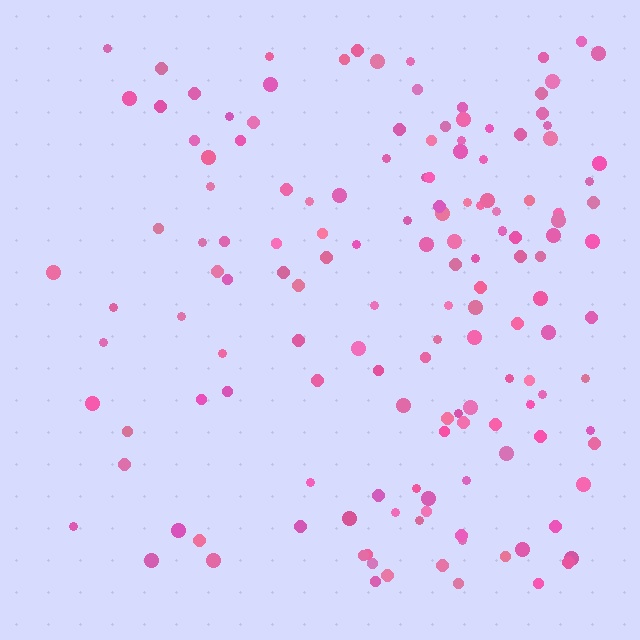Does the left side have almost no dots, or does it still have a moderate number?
Still a moderate number, just noticeably fewer than the right.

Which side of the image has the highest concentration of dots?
The right.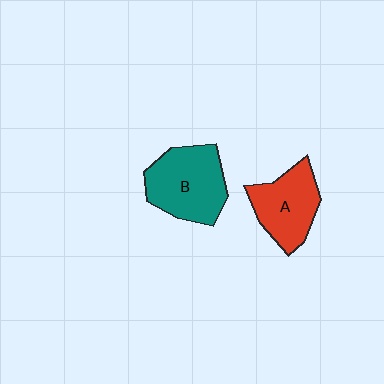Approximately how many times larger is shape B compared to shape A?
Approximately 1.2 times.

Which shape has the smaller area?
Shape A (red).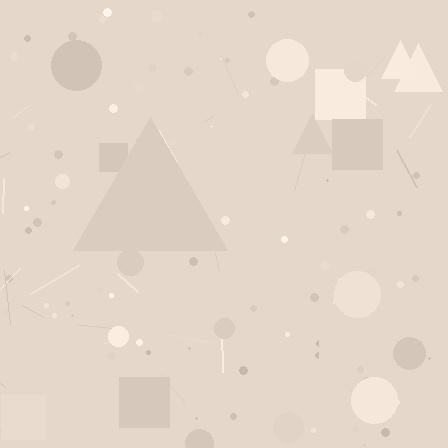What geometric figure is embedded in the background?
A triangle is embedded in the background.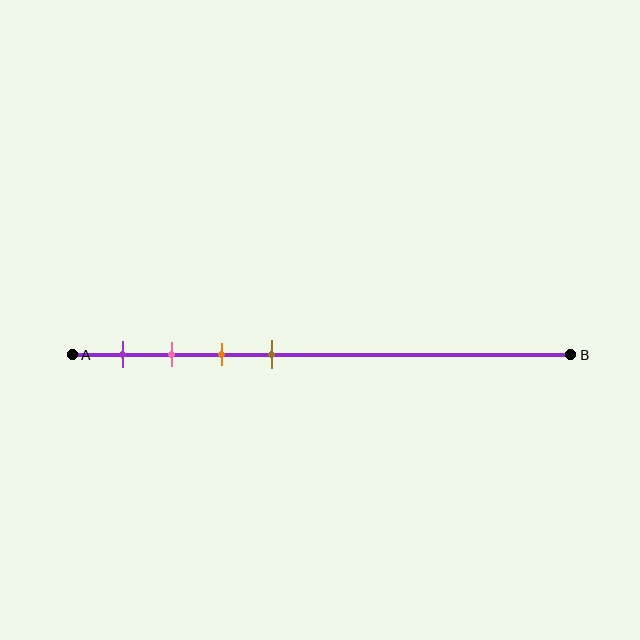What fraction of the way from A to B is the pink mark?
The pink mark is approximately 20% (0.2) of the way from A to B.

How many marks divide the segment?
There are 4 marks dividing the segment.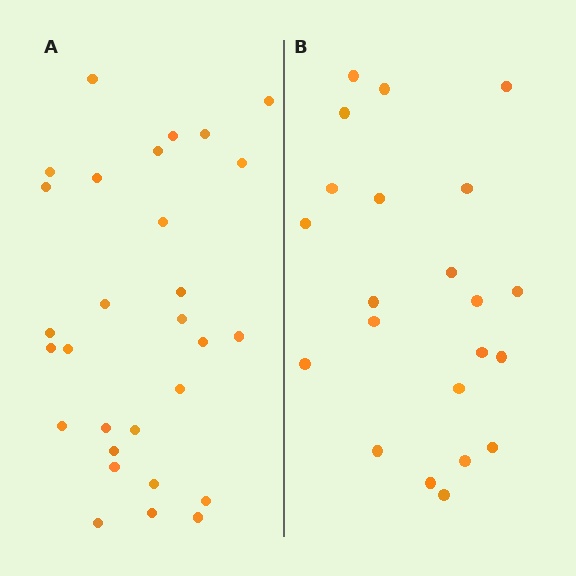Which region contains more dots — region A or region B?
Region A (the left region) has more dots.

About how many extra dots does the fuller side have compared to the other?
Region A has roughly 8 or so more dots than region B.